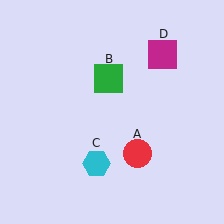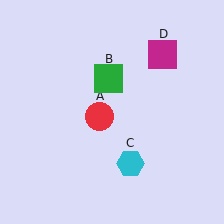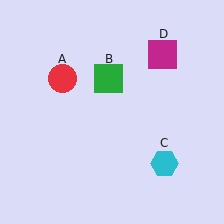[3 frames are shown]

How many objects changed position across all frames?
2 objects changed position: red circle (object A), cyan hexagon (object C).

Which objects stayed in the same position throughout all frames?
Green square (object B) and magenta square (object D) remained stationary.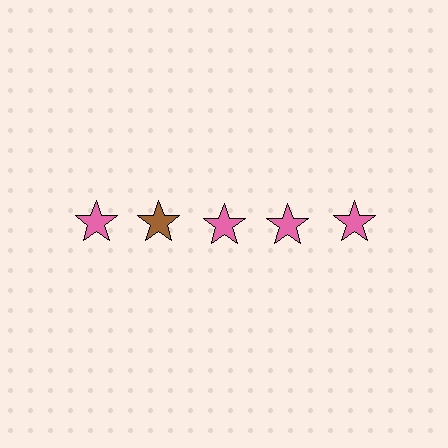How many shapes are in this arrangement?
There are 5 shapes arranged in a grid pattern.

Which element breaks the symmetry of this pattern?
The brown star in the top row, second from left column breaks the symmetry. All other shapes are pink stars.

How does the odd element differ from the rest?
It has a different color: brown instead of pink.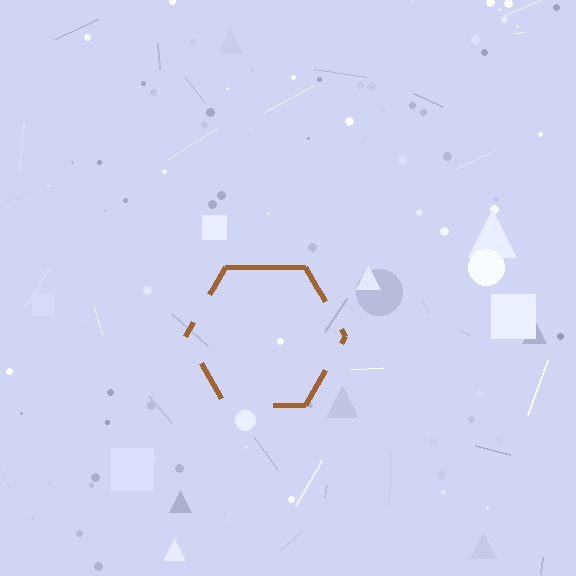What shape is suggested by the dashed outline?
The dashed outline suggests a hexagon.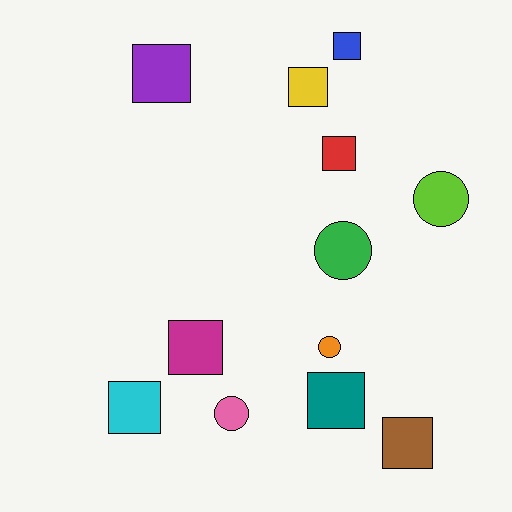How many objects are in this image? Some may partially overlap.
There are 12 objects.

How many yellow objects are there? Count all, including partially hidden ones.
There is 1 yellow object.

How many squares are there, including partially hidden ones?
There are 8 squares.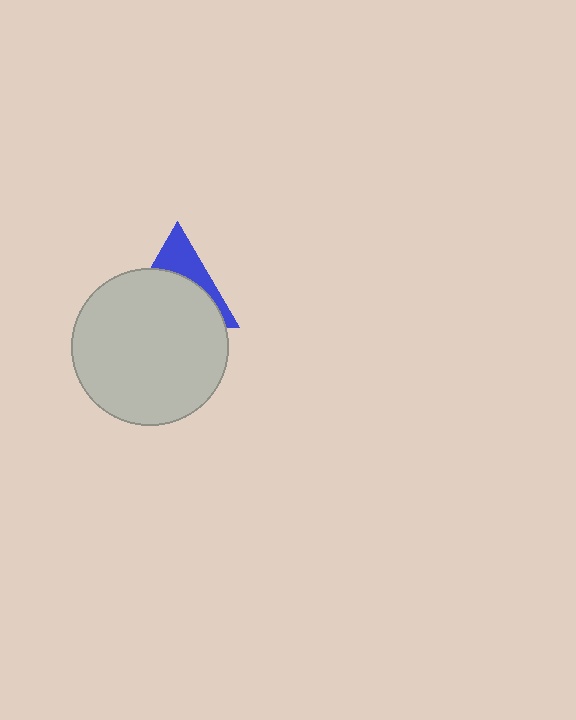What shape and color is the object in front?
The object in front is a light gray circle.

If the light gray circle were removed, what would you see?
You would see the complete blue triangle.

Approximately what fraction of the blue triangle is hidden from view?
Roughly 66% of the blue triangle is hidden behind the light gray circle.